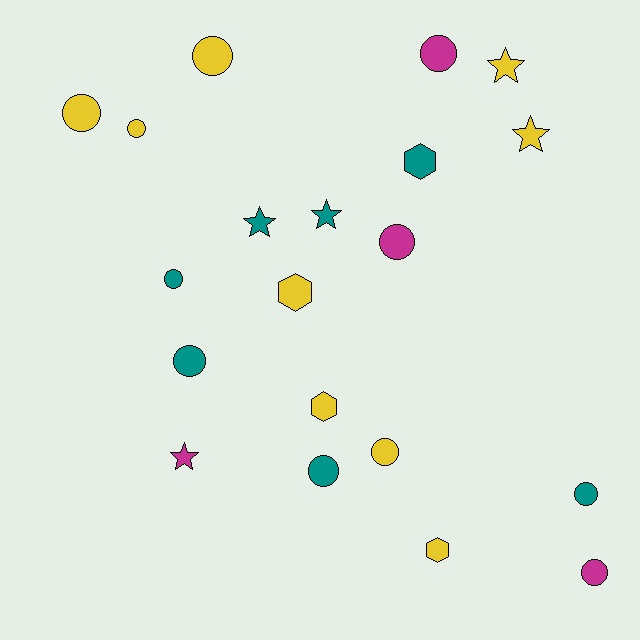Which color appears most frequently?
Yellow, with 9 objects.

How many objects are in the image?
There are 20 objects.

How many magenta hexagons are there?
There are no magenta hexagons.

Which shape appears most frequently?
Circle, with 11 objects.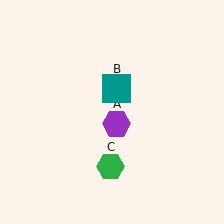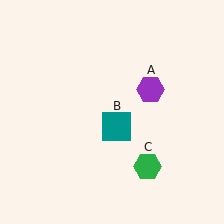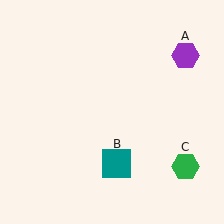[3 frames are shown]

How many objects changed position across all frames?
3 objects changed position: purple hexagon (object A), teal square (object B), green hexagon (object C).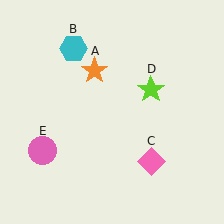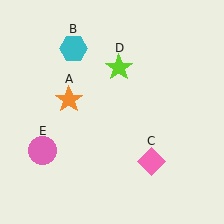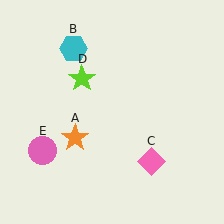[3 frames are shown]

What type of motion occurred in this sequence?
The orange star (object A), lime star (object D) rotated counterclockwise around the center of the scene.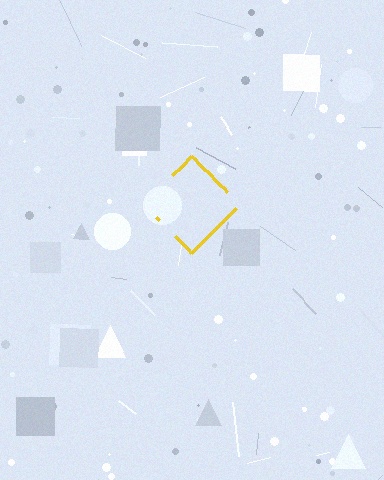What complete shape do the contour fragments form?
The contour fragments form a diamond.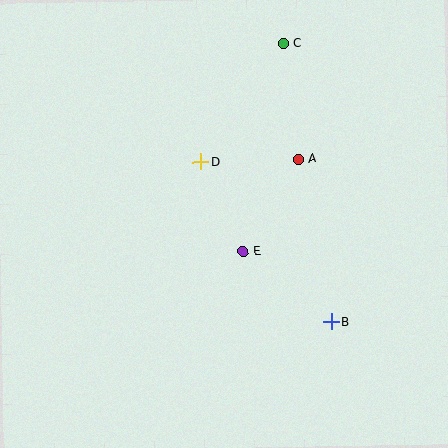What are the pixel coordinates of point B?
Point B is at (331, 322).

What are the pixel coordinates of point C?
Point C is at (283, 43).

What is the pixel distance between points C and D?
The distance between C and D is 145 pixels.